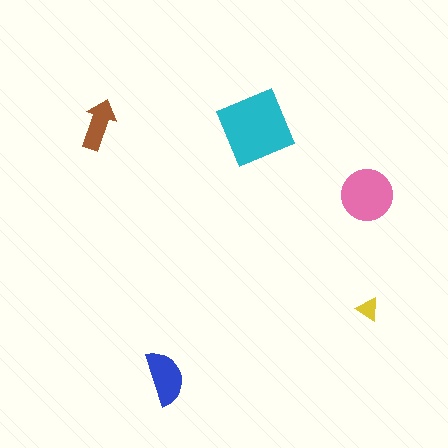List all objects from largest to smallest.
The cyan square, the pink circle, the blue semicircle, the brown arrow, the yellow triangle.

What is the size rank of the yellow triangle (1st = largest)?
5th.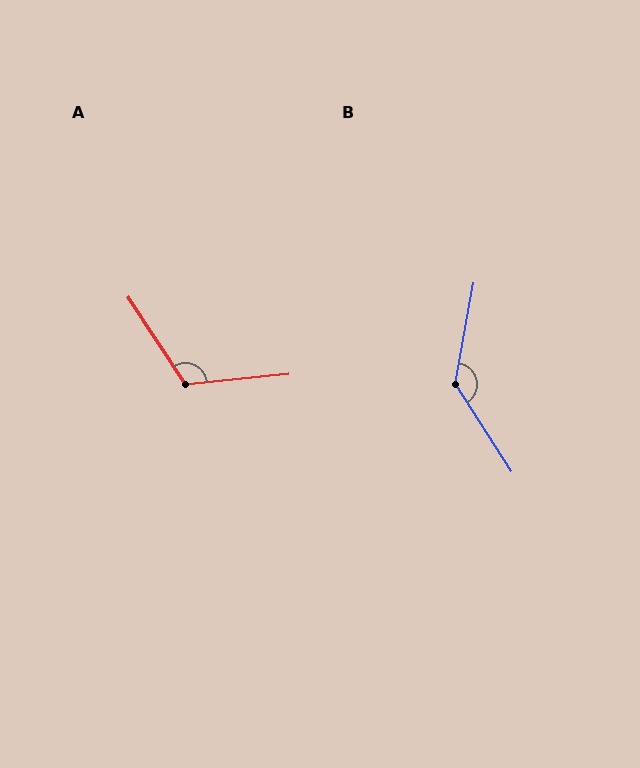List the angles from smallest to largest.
A (117°), B (137°).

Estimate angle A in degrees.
Approximately 117 degrees.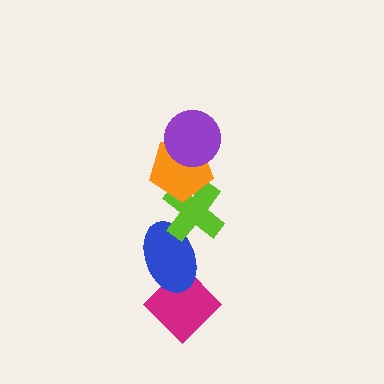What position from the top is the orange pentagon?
The orange pentagon is 2nd from the top.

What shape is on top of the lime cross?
The orange pentagon is on top of the lime cross.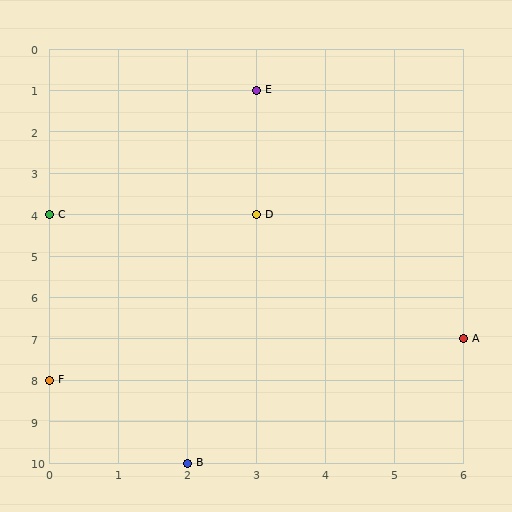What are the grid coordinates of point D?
Point D is at grid coordinates (3, 4).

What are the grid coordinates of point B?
Point B is at grid coordinates (2, 10).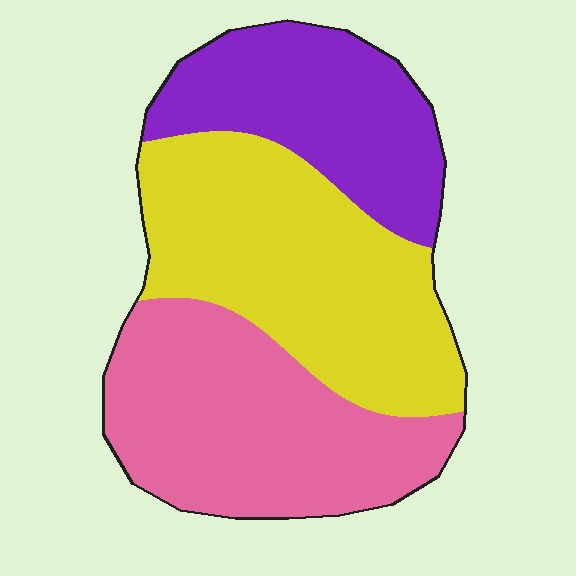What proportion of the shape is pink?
Pink covers roughly 35% of the shape.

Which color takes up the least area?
Purple, at roughly 25%.